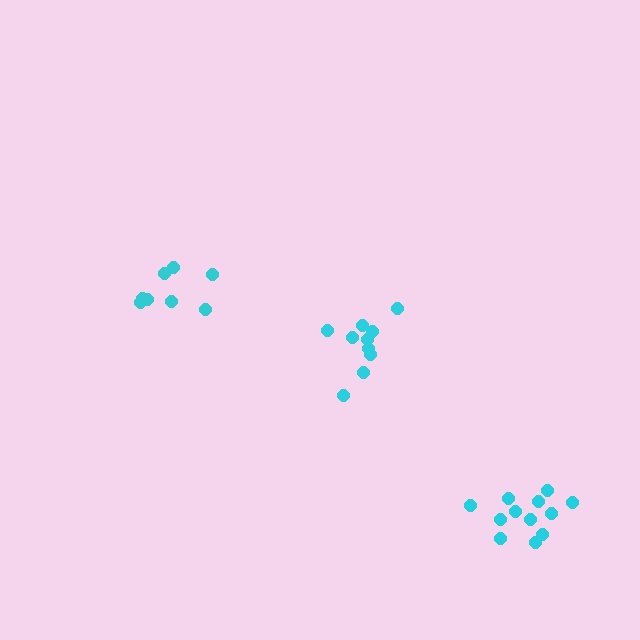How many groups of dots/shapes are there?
There are 3 groups.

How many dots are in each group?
Group 1: 8 dots, Group 2: 10 dots, Group 3: 12 dots (30 total).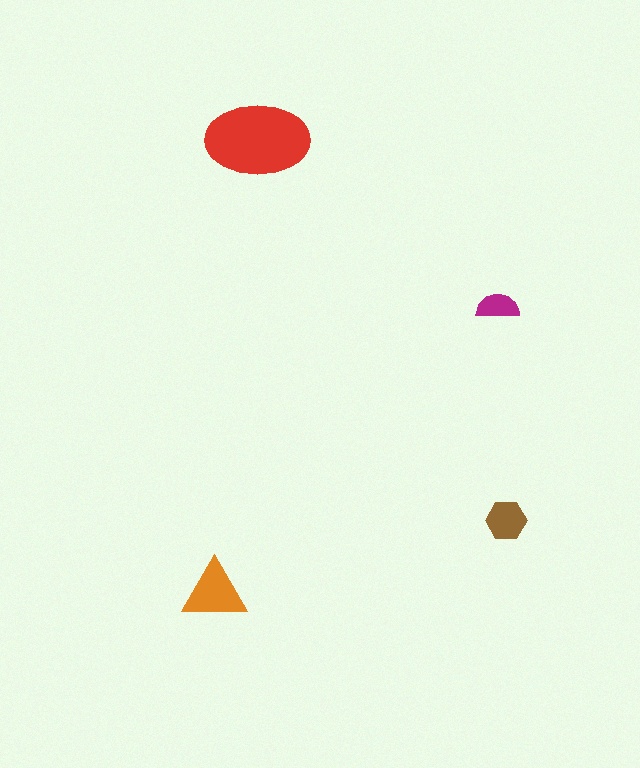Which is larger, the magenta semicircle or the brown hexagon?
The brown hexagon.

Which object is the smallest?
The magenta semicircle.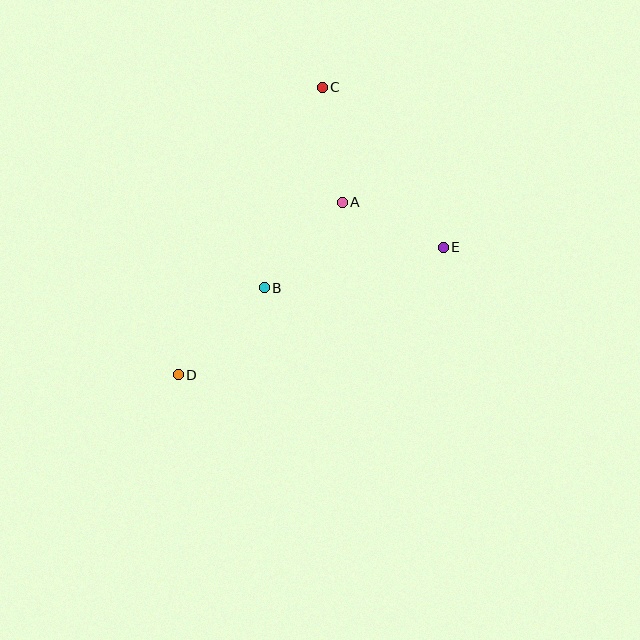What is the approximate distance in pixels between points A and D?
The distance between A and D is approximately 238 pixels.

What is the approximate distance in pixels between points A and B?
The distance between A and B is approximately 116 pixels.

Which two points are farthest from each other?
Points C and D are farthest from each other.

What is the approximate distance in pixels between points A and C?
The distance between A and C is approximately 117 pixels.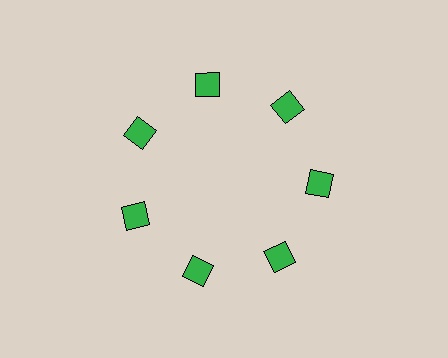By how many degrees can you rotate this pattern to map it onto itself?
The pattern maps onto itself every 51 degrees of rotation.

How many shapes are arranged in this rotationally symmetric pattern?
There are 7 shapes, arranged in 7 groups of 1.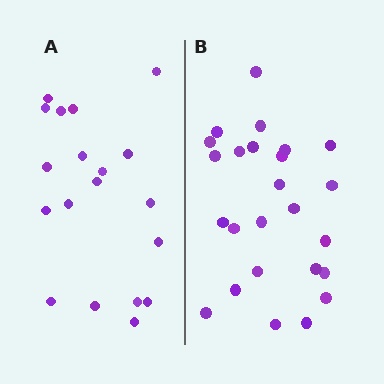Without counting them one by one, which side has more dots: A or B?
Region B (the right region) has more dots.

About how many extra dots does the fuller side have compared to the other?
Region B has about 6 more dots than region A.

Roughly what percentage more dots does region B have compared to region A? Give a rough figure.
About 30% more.